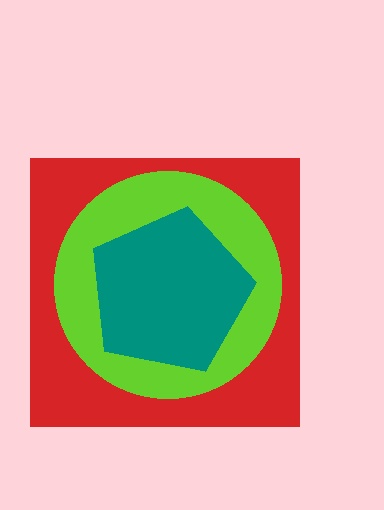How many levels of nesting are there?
3.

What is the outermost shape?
The red square.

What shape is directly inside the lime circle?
The teal pentagon.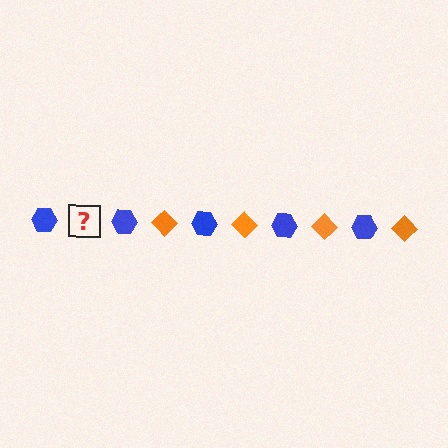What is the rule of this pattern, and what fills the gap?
The rule is that the pattern alternates between blue hexagon and orange diamond. The gap should be filled with an orange diamond.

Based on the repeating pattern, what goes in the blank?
The blank should be an orange diamond.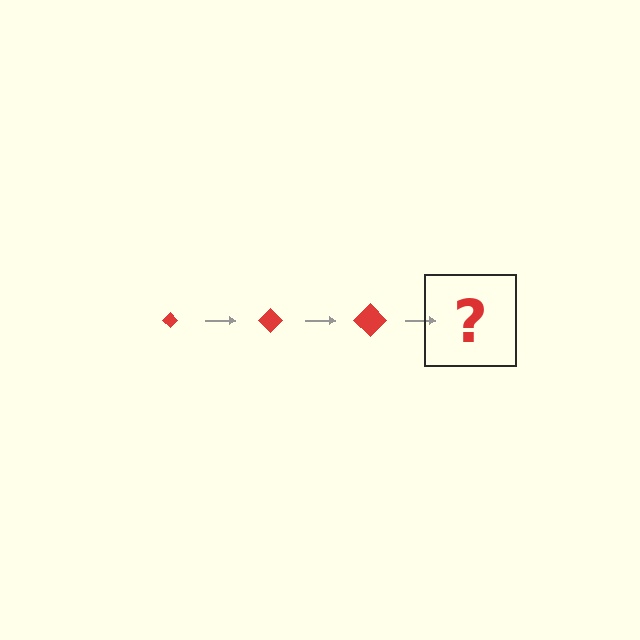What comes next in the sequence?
The next element should be a red diamond, larger than the previous one.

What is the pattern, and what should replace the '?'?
The pattern is that the diamond gets progressively larger each step. The '?' should be a red diamond, larger than the previous one.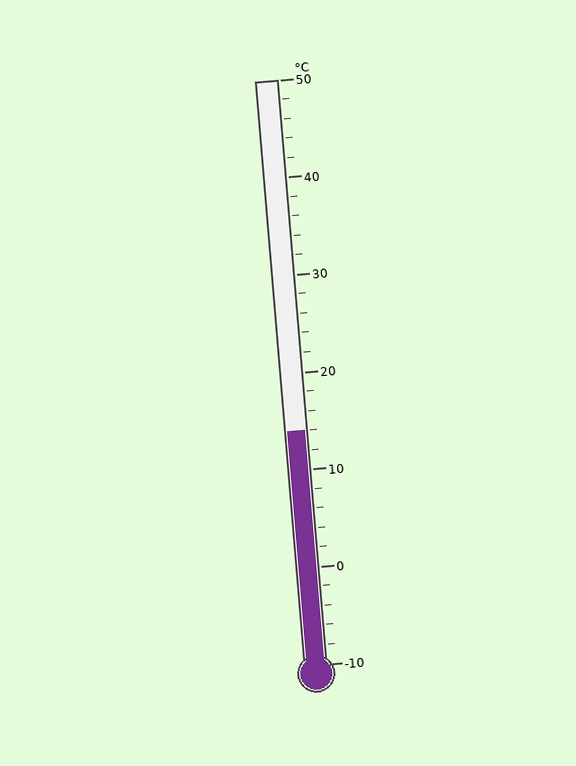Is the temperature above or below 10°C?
The temperature is above 10°C.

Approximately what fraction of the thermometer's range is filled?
The thermometer is filled to approximately 40% of its range.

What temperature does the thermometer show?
The thermometer shows approximately 14°C.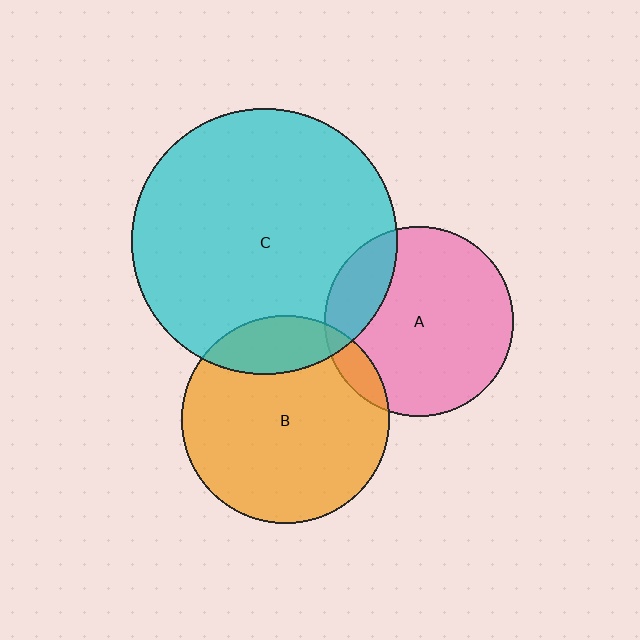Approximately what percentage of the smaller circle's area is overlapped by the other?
Approximately 20%.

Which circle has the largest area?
Circle C (cyan).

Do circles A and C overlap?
Yes.